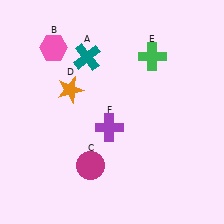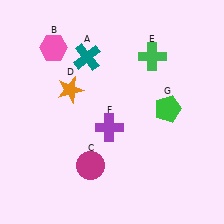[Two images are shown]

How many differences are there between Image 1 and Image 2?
There is 1 difference between the two images.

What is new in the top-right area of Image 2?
A green pentagon (G) was added in the top-right area of Image 2.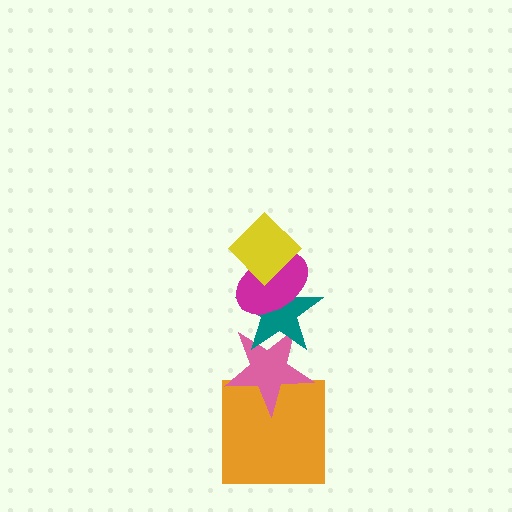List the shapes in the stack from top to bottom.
From top to bottom: the yellow diamond, the magenta ellipse, the teal star, the pink star, the orange square.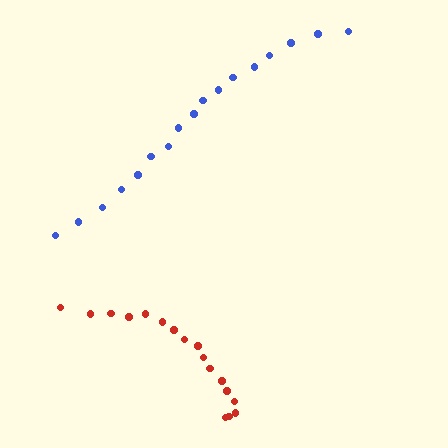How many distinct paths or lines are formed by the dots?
There are 2 distinct paths.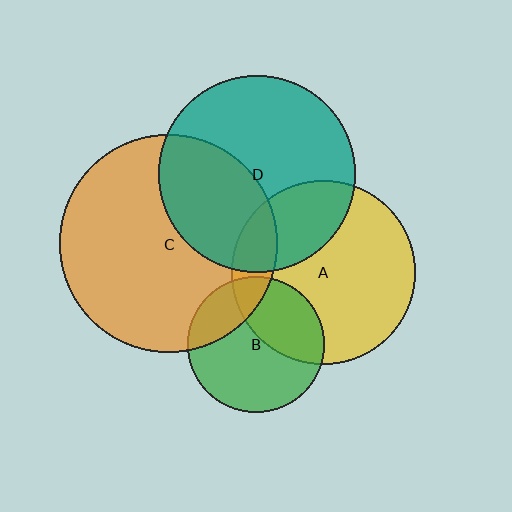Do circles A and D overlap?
Yes.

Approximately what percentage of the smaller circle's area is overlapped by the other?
Approximately 30%.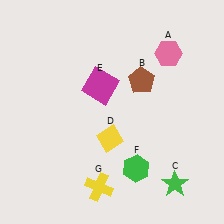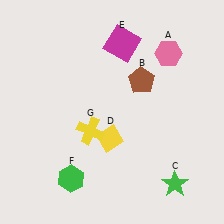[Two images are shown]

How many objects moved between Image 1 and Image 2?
3 objects moved between the two images.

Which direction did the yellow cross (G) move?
The yellow cross (G) moved up.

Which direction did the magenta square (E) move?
The magenta square (E) moved up.